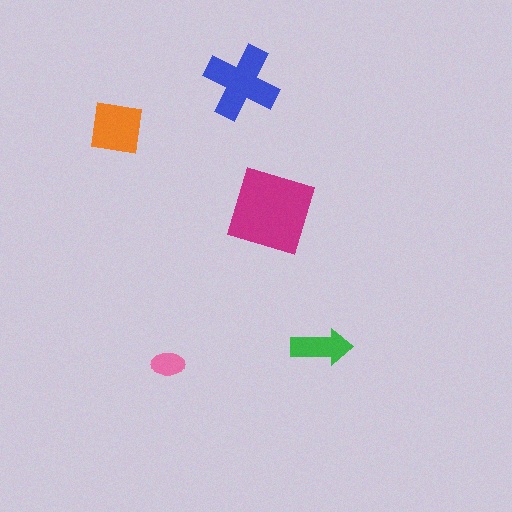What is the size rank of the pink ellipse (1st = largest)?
5th.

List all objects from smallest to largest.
The pink ellipse, the green arrow, the orange square, the blue cross, the magenta square.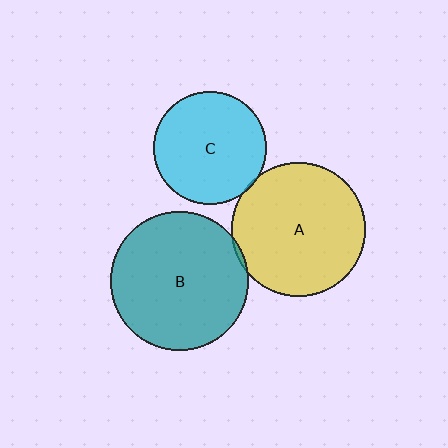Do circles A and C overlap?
Yes.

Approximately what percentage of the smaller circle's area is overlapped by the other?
Approximately 5%.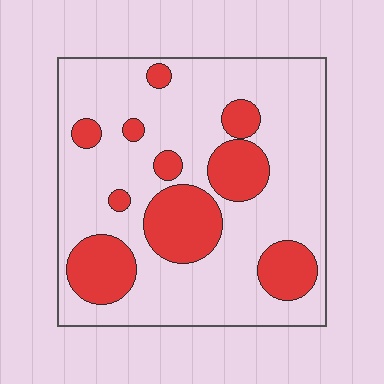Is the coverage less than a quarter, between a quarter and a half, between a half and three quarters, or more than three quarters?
Between a quarter and a half.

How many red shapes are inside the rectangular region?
10.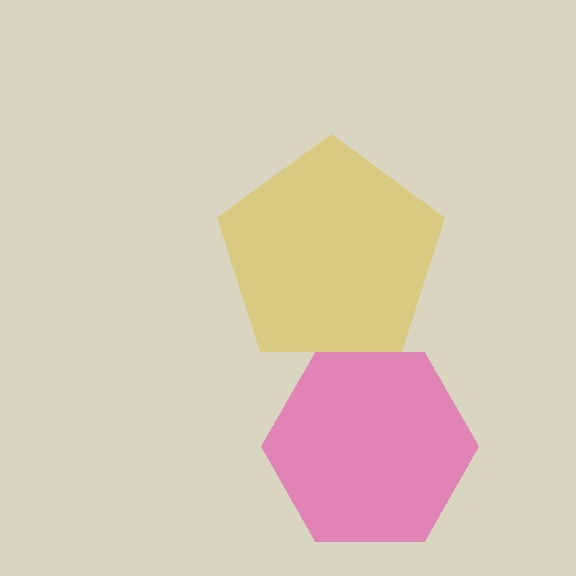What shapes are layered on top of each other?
The layered shapes are: a pink hexagon, a yellow pentagon.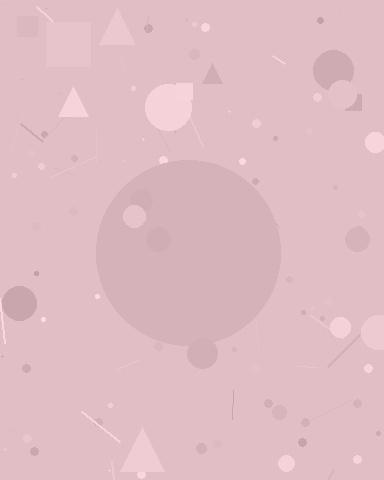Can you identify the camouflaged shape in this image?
The camouflaged shape is a circle.